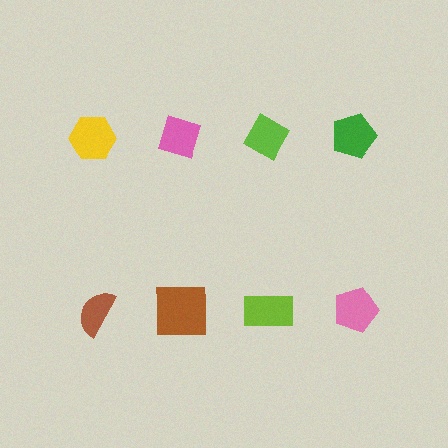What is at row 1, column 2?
A pink diamond.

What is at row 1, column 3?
A lime diamond.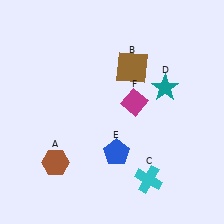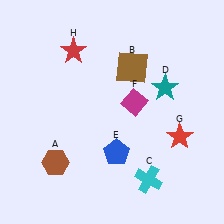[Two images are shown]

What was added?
A red star (G), a red star (H) were added in Image 2.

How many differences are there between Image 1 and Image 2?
There are 2 differences between the two images.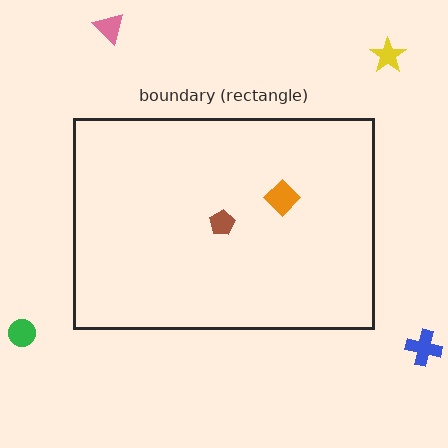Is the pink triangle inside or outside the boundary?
Outside.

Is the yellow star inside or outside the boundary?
Outside.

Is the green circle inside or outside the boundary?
Outside.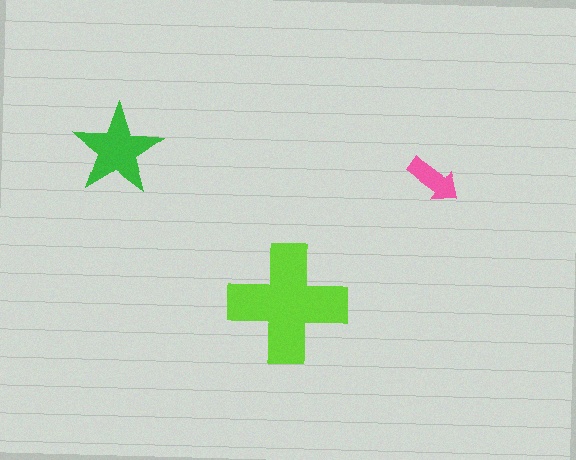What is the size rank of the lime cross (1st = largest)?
1st.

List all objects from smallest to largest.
The pink arrow, the green star, the lime cross.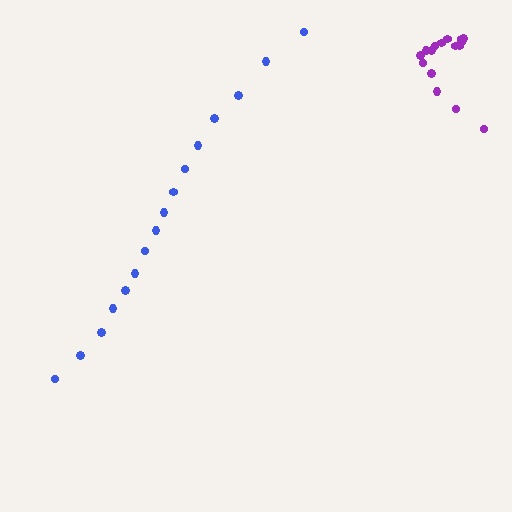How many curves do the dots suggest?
There are 2 distinct paths.